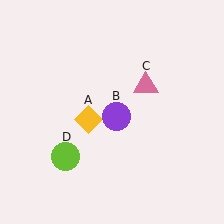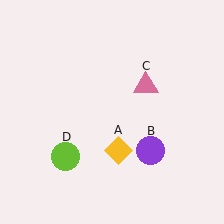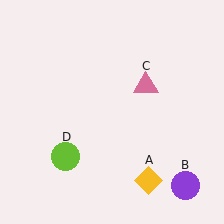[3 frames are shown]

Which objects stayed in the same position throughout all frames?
Pink triangle (object C) and lime circle (object D) remained stationary.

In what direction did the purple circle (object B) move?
The purple circle (object B) moved down and to the right.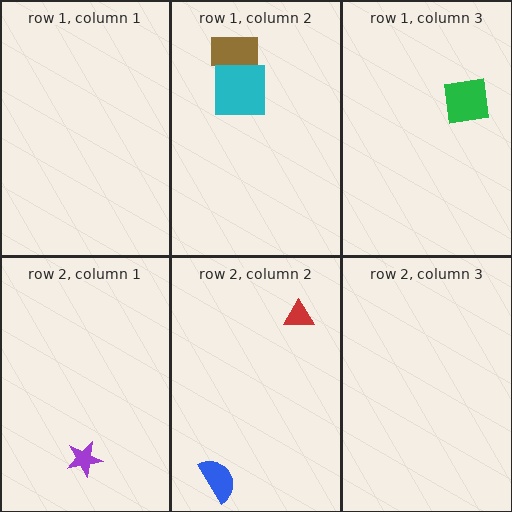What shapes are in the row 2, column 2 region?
The blue semicircle, the red triangle.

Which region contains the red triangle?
The row 2, column 2 region.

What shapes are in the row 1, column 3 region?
The green square.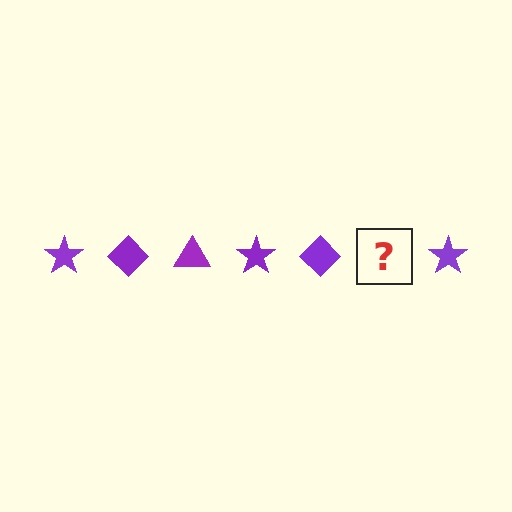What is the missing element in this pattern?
The missing element is a purple triangle.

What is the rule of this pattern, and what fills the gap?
The rule is that the pattern cycles through star, diamond, triangle shapes in purple. The gap should be filled with a purple triangle.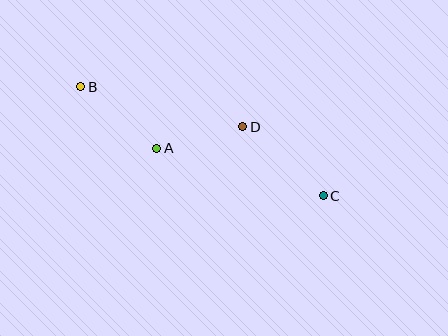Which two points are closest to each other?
Points A and D are closest to each other.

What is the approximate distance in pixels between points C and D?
The distance between C and D is approximately 106 pixels.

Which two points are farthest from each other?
Points B and C are farthest from each other.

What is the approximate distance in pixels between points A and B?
The distance between A and B is approximately 98 pixels.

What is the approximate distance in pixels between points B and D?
The distance between B and D is approximately 167 pixels.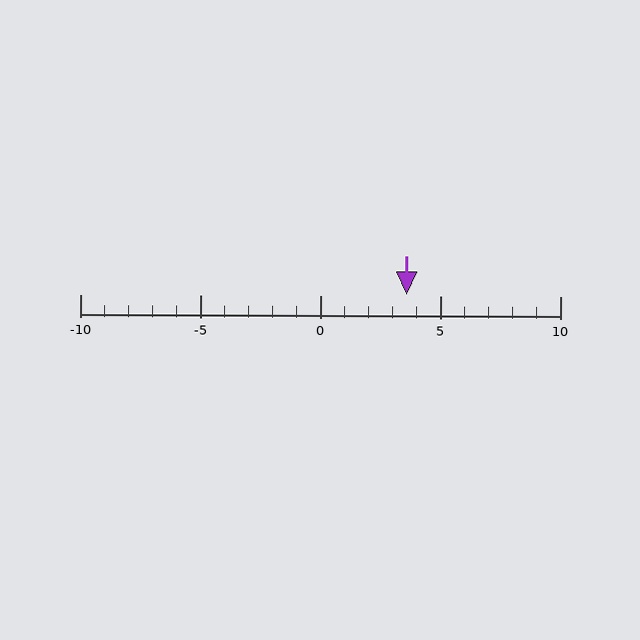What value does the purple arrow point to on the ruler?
The purple arrow points to approximately 4.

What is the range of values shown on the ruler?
The ruler shows values from -10 to 10.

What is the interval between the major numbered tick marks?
The major tick marks are spaced 5 units apart.